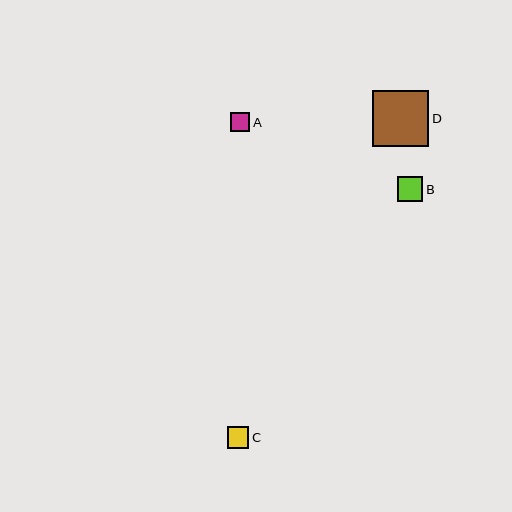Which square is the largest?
Square D is the largest with a size of approximately 56 pixels.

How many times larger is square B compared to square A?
Square B is approximately 1.3 times the size of square A.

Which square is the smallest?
Square A is the smallest with a size of approximately 19 pixels.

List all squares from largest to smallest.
From largest to smallest: D, B, C, A.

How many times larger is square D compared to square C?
Square D is approximately 2.7 times the size of square C.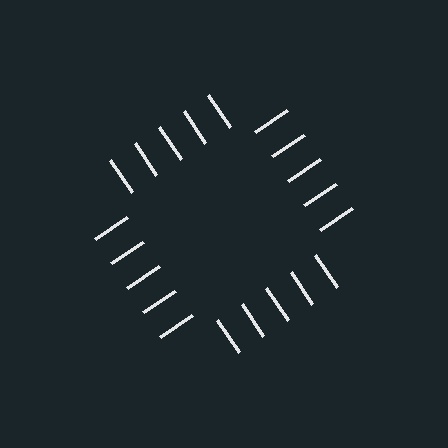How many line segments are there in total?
20 — 5 along each of the 4 edges.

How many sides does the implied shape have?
4 sides — the line-ends trace a square.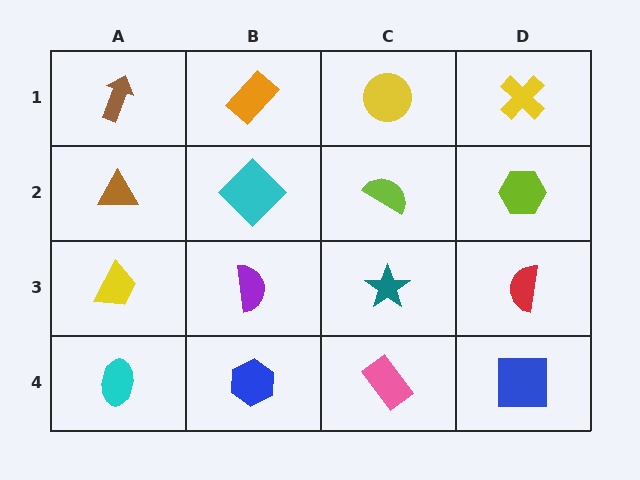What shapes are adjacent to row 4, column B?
A purple semicircle (row 3, column B), a cyan ellipse (row 4, column A), a pink rectangle (row 4, column C).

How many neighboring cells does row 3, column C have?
4.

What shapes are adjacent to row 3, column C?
A lime semicircle (row 2, column C), a pink rectangle (row 4, column C), a purple semicircle (row 3, column B), a red semicircle (row 3, column D).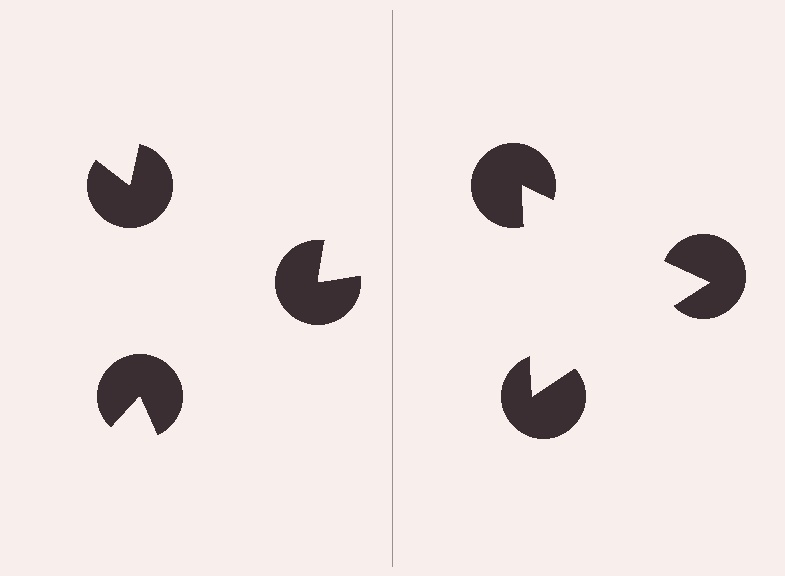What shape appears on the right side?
An illusory triangle.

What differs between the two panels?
The pac-man discs are positioned identically on both sides; only the wedge orientations differ. On the right they align to a triangle; on the left they are misaligned.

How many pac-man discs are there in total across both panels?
6 — 3 on each side.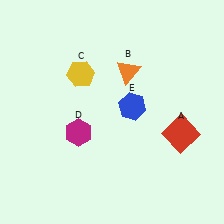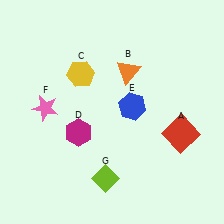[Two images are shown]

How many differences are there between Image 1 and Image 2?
There are 2 differences between the two images.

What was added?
A pink star (F), a lime diamond (G) were added in Image 2.